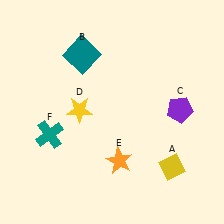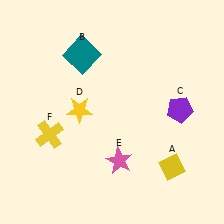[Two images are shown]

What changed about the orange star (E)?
In Image 1, E is orange. In Image 2, it changed to pink.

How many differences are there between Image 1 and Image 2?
There are 2 differences between the two images.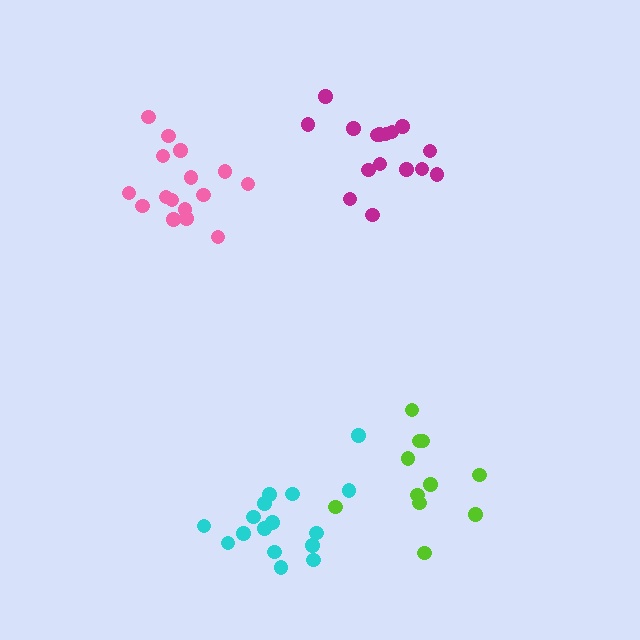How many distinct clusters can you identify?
There are 4 distinct clusters.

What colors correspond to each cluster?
The clusters are colored: lime, pink, cyan, magenta.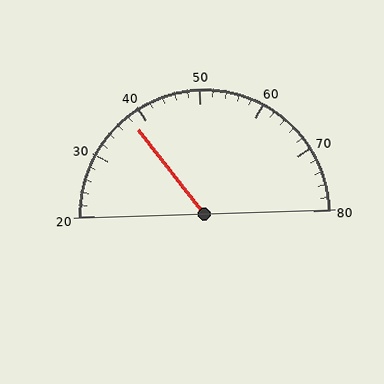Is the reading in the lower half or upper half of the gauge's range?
The reading is in the lower half of the range (20 to 80).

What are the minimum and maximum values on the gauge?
The gauge ranges from 20 to 80.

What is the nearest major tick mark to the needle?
The nearest major tick mark is 40.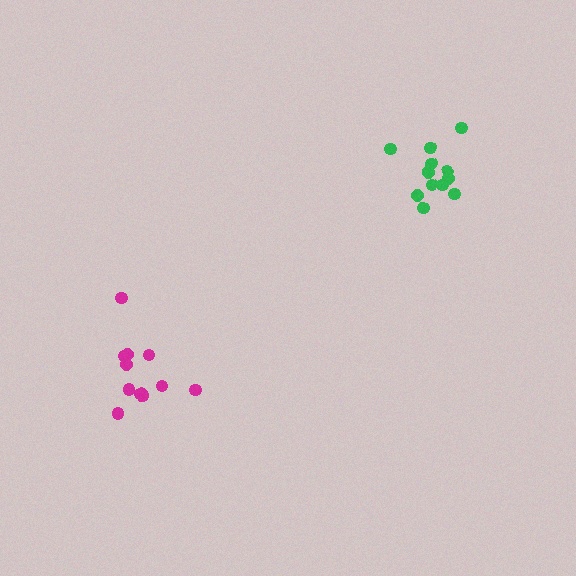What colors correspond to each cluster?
The clusters are colored: green, magenta.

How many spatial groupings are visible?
There are 2 spatial groupings.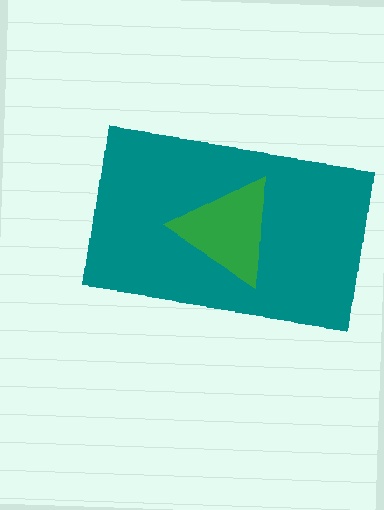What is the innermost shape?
The green triangle.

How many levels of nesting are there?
2.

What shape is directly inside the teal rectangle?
The green triangle.